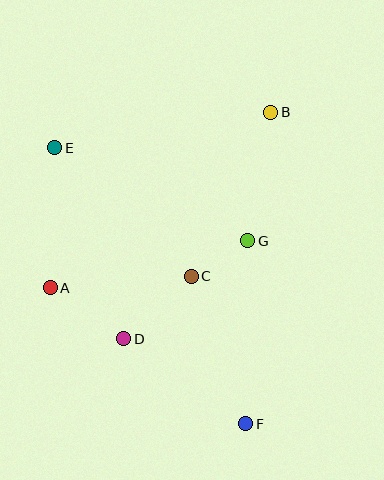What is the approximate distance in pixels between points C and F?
The distance between C and F is approximately 157 pixels.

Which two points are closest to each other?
Points C and G are closest to each other.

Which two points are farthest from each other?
Points E and F are farthest from each other.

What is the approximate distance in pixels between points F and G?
The distance between F and G is approximately 183 pixels.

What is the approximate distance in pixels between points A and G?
The distance between A and G is approximately 203 pixels.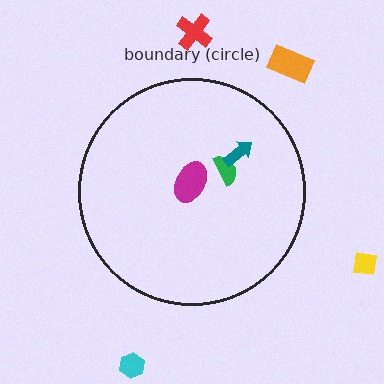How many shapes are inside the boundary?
3 inside, 4 outside.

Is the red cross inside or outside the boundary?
Outside.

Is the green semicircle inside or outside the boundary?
Inside.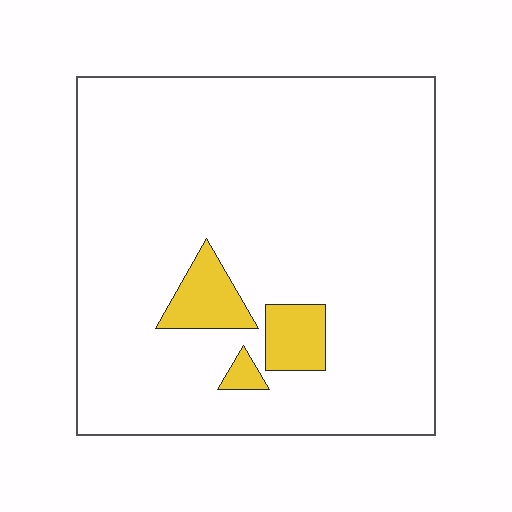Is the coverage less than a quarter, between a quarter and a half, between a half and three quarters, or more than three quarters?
Less than a quarter.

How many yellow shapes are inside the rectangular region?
3.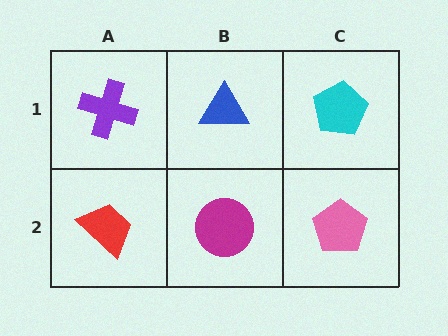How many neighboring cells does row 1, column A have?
2.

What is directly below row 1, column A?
A red trapezoid.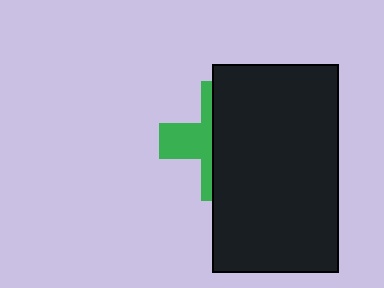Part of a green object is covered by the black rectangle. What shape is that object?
It is a cross.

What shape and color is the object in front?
The object in front is a black rectangle.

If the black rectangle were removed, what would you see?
You would see the complete green cross.